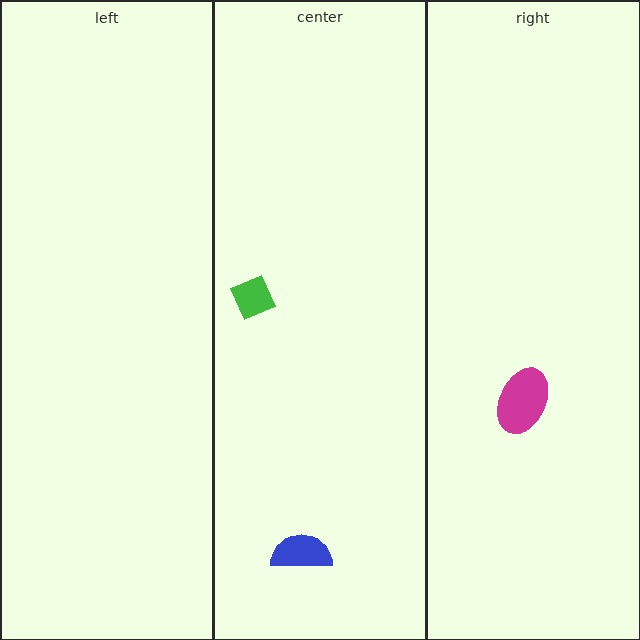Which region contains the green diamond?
The center region.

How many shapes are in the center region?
2.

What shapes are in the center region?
The blue semicircle, the green diamond.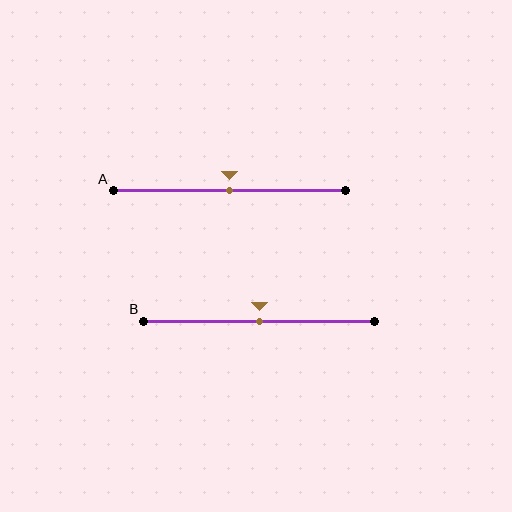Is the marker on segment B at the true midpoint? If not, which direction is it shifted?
Yes, the marker on segment B is at the true midpoint.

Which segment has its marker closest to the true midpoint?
Segment A has its marker closest to the true midpoint.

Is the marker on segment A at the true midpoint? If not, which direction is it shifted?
Yes, the marker on segment A is at the true midpoint.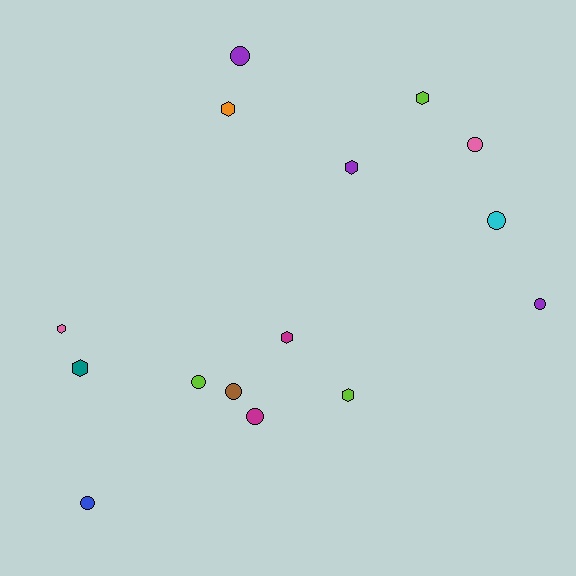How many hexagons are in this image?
There are 7 hexagons.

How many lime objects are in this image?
There are 3 lime objects.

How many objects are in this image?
There are 15 objects.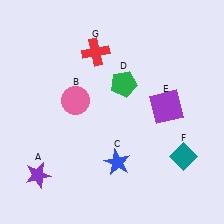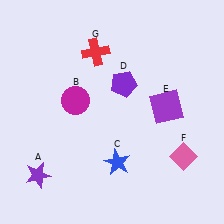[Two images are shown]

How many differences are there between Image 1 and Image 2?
There are 3 differences between the two images.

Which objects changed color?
B changed from pink to magenta. D changed from green to purple. F changed from teal to pink.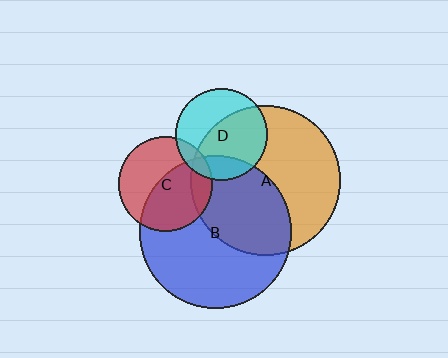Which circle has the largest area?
Circle B (blue).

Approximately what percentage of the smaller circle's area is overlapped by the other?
Approximately 10%.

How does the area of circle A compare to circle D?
Approximately 2.7 times.